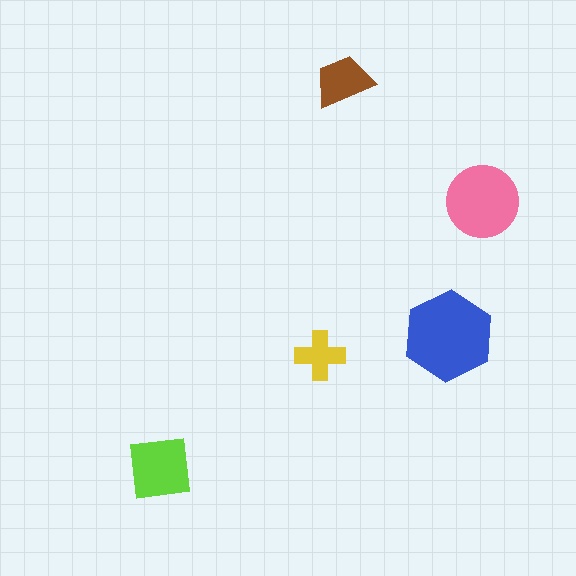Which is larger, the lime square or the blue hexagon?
The blue hexagon.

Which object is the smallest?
The yellow cross.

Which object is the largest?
The blue hexagon.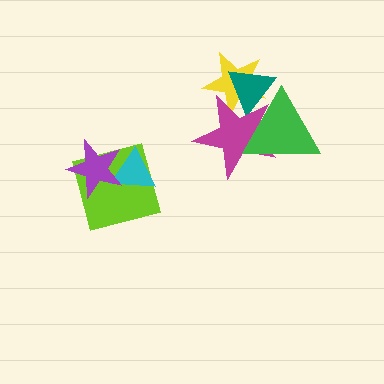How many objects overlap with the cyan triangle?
2 objects overlap with the cyan triangle.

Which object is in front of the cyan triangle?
The purple star is in front of the cyan triangle.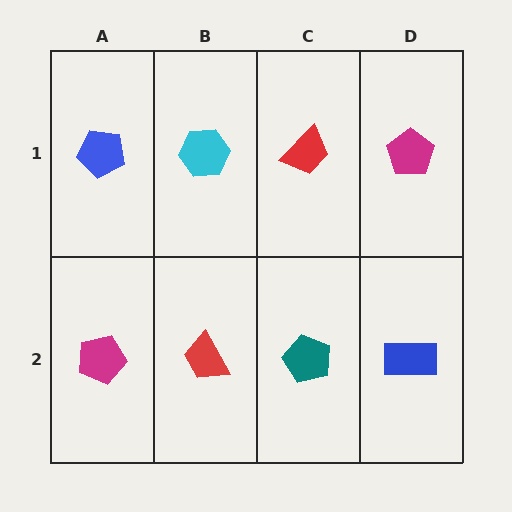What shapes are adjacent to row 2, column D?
A magenta pentagon (row 1, column D), a teal pentagon (row 2, column C).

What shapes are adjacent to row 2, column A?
A blue pentagon (row 1, column A), a red trapezoid (row 2, column B).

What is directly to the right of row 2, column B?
A teal pentagon.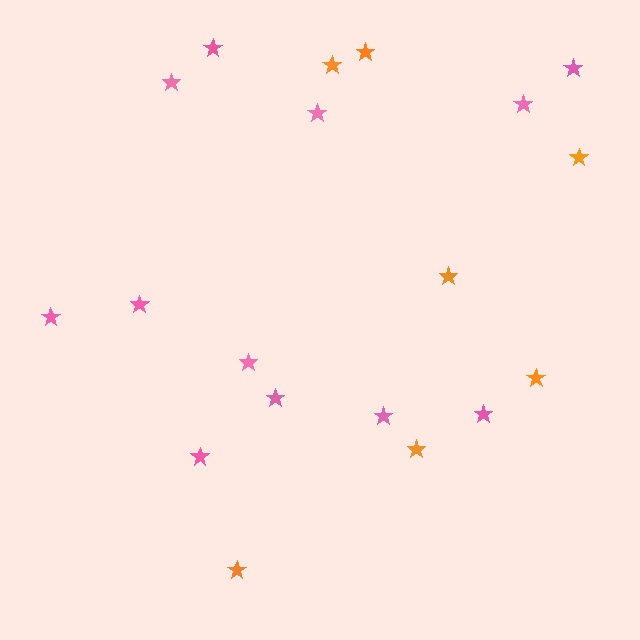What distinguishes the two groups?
There are 2 groups: one group of orange stars (7) and one group of pink stars (12).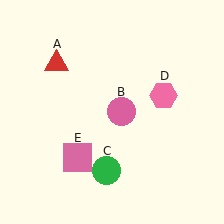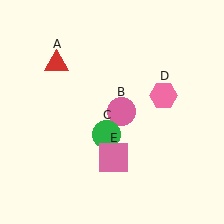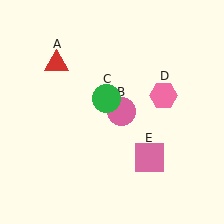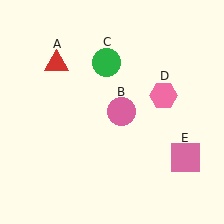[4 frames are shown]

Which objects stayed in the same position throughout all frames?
Red triangle (object A) and pink circle (object B) and pink hexagon (object D) remained stationary.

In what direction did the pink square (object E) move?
The pink square (object E) moved right.